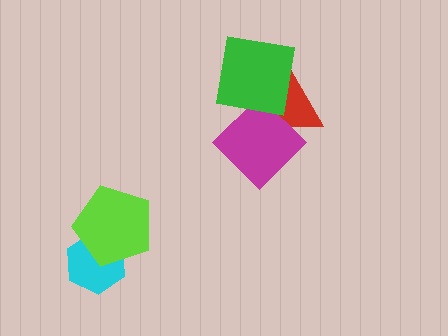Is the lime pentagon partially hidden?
No, no other shape covers it.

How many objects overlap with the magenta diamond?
2 objects overlap with the magenta diamond.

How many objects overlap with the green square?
2 objects overlap with the green square.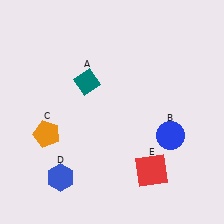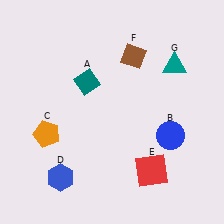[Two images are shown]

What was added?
A brown diamond (F), a teal triangle (G) were added in Image 2.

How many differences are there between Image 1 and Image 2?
There are 2 differences between the two images.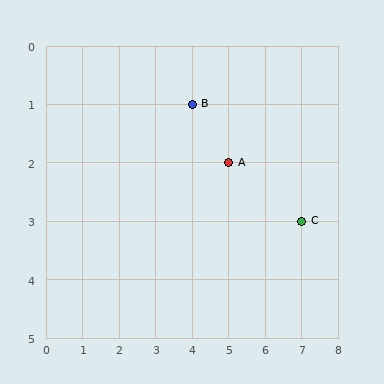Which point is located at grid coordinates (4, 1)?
Point B is at (4, 1).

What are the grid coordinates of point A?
Point A is at grid coordinates (5, 2).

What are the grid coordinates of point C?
Point C is at grid coordinates (7, 3).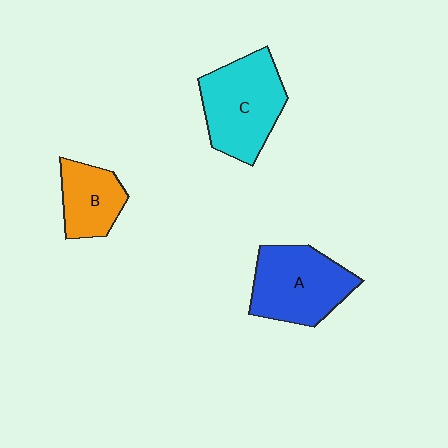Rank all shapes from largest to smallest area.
From largest to smallest: C (cyan), A (blue), B (orange).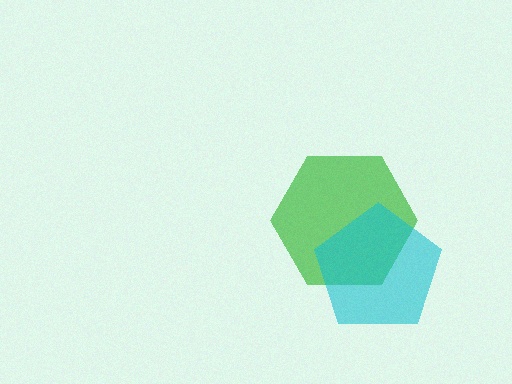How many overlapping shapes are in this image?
There are 2 overlapping shapes in the image.